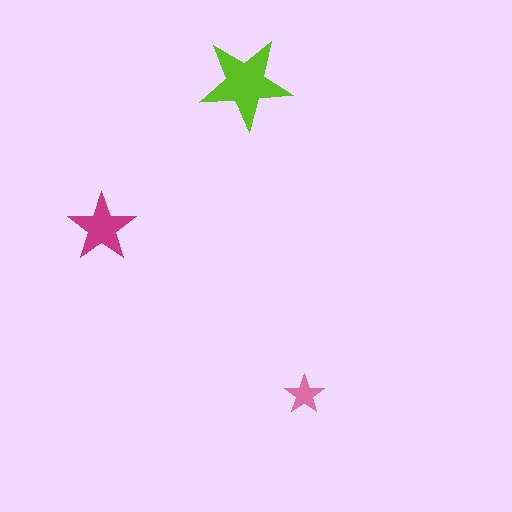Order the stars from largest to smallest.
the lime one, the magenta one, the pink one.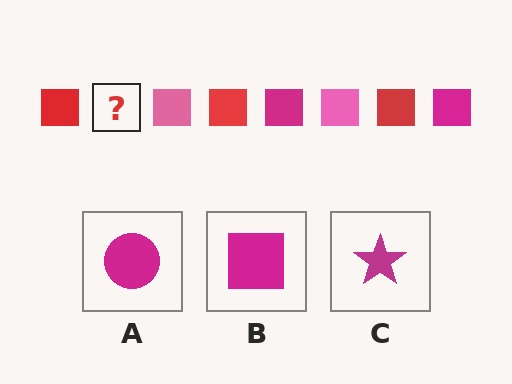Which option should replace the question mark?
Option B.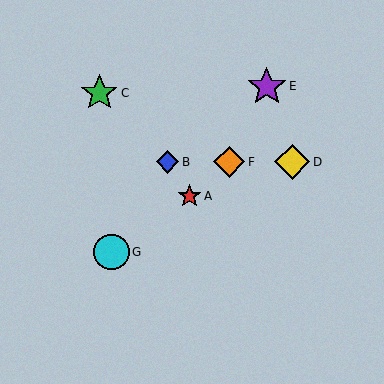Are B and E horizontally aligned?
No, B is at y≈162 and E is at y≈86.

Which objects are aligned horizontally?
Objects B, D, F are aligned horizontally.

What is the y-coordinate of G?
Object G is at y≈252.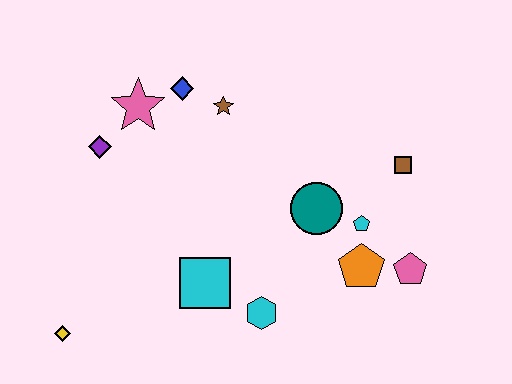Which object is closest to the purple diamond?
The pink star is closest to the purple diamond.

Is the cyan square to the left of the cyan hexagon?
Yes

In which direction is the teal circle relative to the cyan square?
The teal circle is to the right of the cyan square.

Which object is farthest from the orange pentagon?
The yellow diamond is farthest from the orange pentagon.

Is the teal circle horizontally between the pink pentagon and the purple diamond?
Yes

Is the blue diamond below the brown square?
No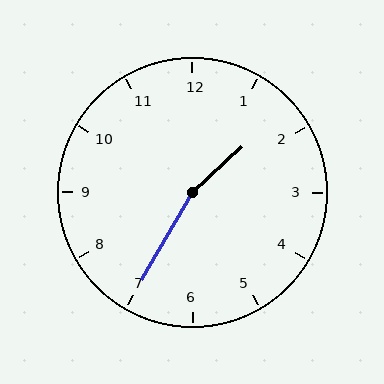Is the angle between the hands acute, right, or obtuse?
It is obtuse.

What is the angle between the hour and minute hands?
Approximately 162 degrees.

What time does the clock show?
1:35.